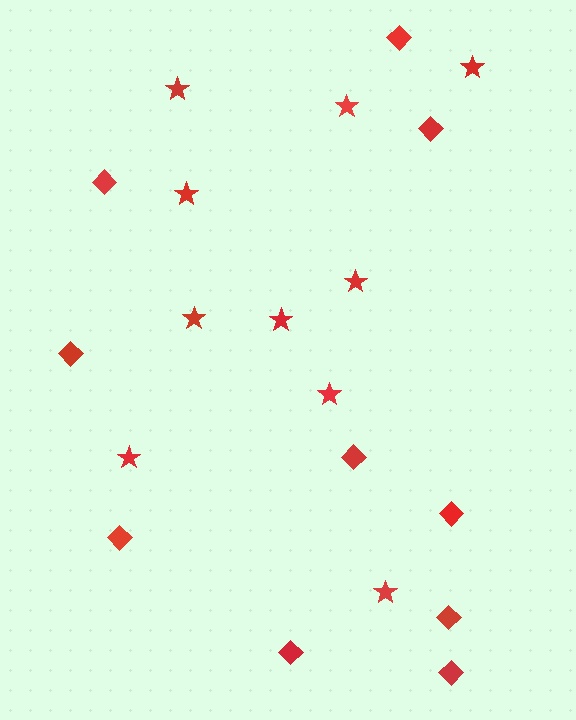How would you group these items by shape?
There are 2 groups: one group of diamonds (10) and one group of stars (10).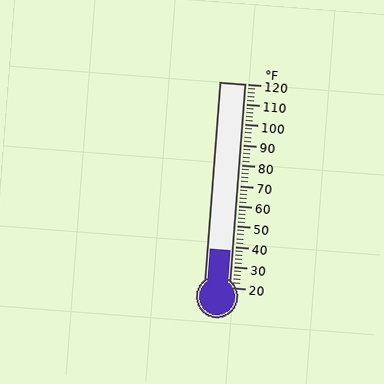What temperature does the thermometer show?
The thermometer shows approximately 38°F.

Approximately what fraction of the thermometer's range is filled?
The thermometer is filled to approximately 20% of its range.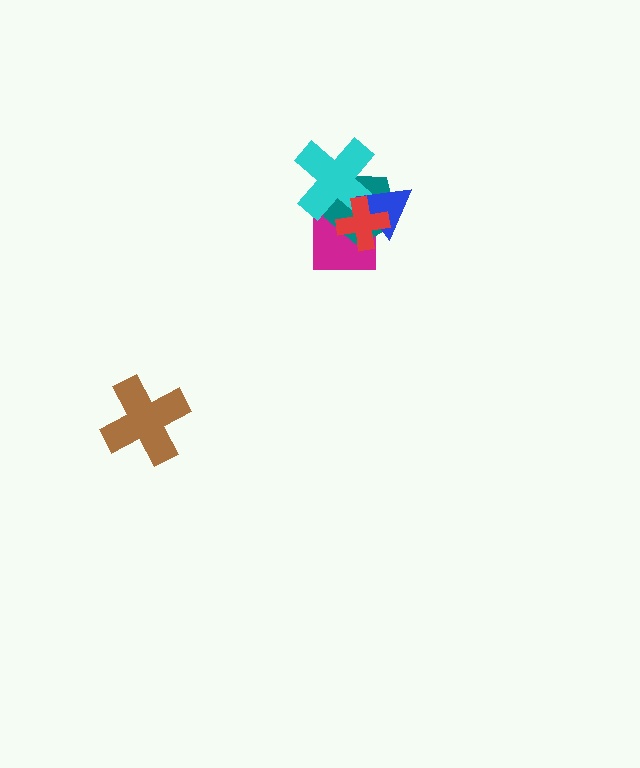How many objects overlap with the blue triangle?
4 objects overlap with the blue triangle.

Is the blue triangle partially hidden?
Yes, it is partially covered by another shape.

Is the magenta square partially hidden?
Yes, it is partially covered by another shape.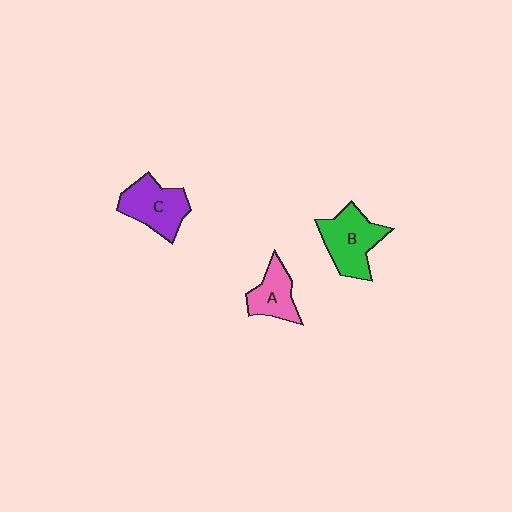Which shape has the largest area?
Shape B (green).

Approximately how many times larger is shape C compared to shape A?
Approximately 1.3 times.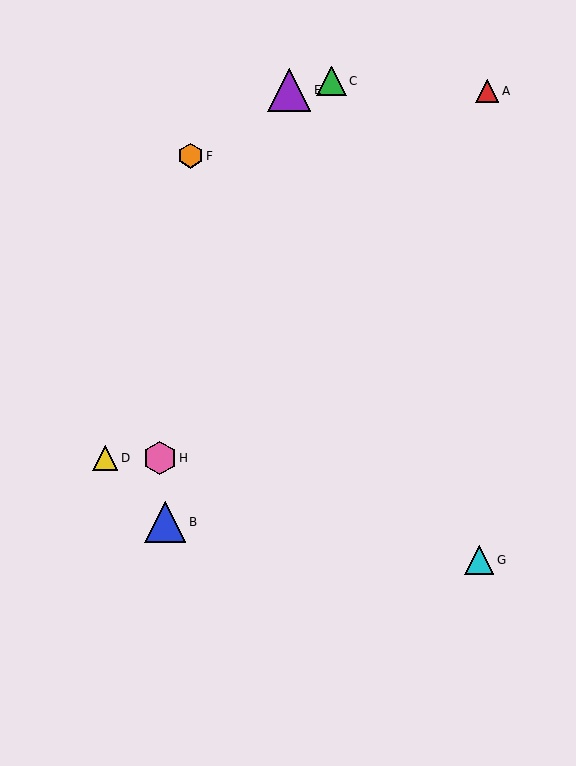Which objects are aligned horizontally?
Objects D, H are aligned horizontally.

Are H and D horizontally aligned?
Yes, both are at y≈458.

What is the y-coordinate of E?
Object E is at y≈90.